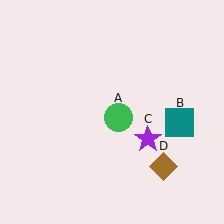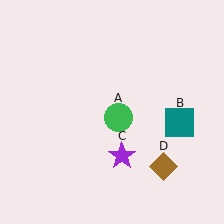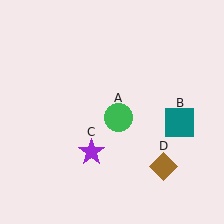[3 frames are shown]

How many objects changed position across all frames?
1 object changed position: purple star (object C).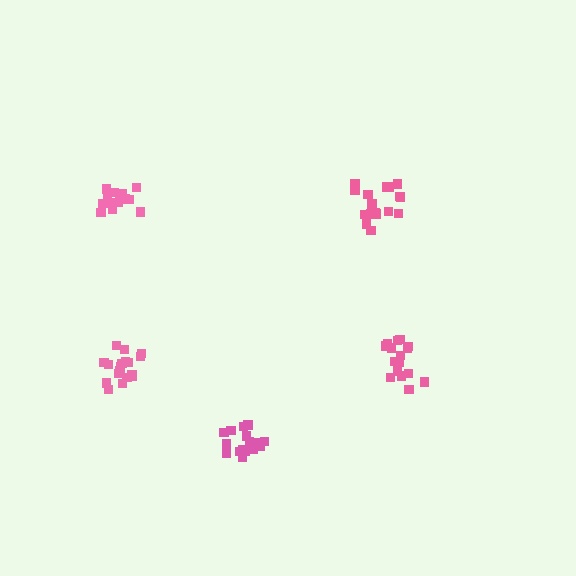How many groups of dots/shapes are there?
There are 5 groups.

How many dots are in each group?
Group 1: 18 dots, Group 2: 19 dots, Group 3: 15 dots, Group 4: 18 dots, Group 5: 17 dots (87 total).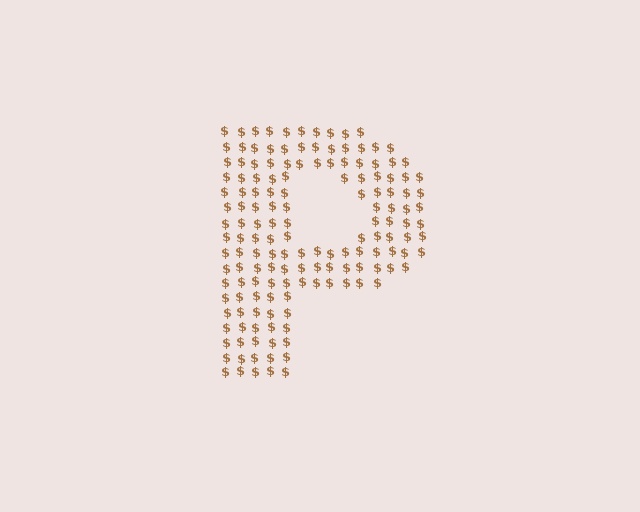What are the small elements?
The small elements are dollar signs.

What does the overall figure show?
The overall figure shows the letter P.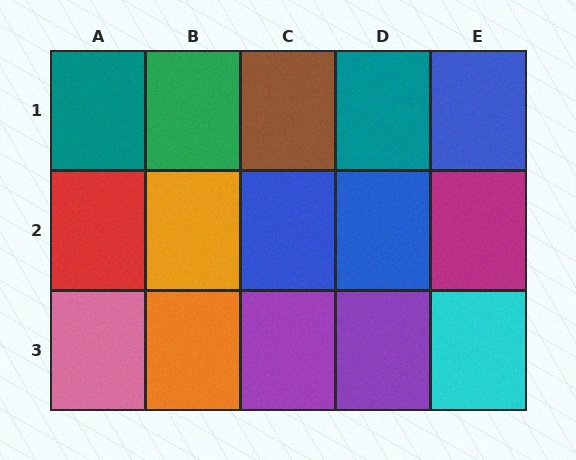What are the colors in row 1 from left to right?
Teal, green, brown, teal, blue.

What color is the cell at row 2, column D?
Blue.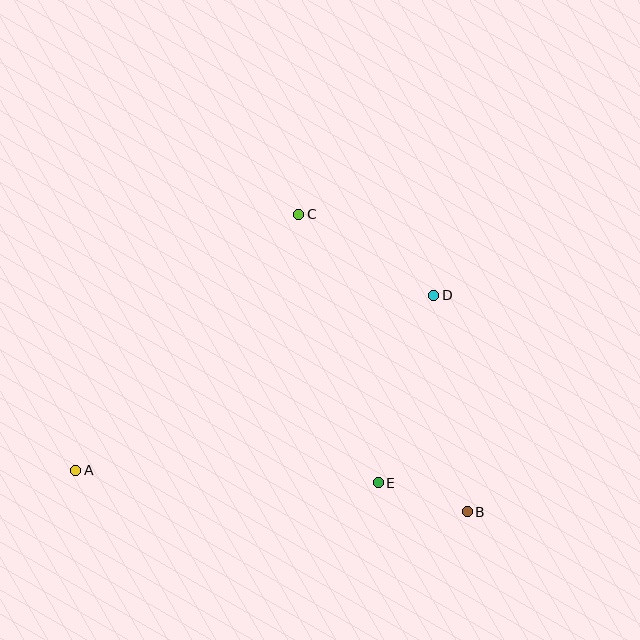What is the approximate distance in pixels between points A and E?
The distance between A and E is approximately 302 pixels.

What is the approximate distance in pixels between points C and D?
The distance between C and D is approximately 158 pixels.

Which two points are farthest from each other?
Points A and D are farthest from each other.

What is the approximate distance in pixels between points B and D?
The distance between B and D is approximately 219 pixels.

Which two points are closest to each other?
Points B and E are closest to each other.